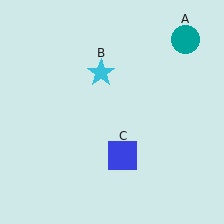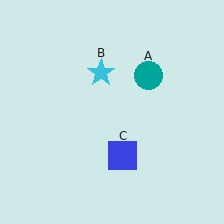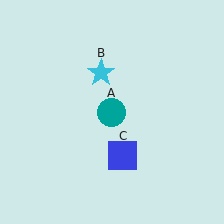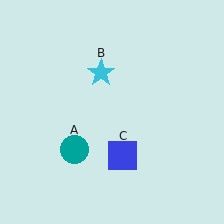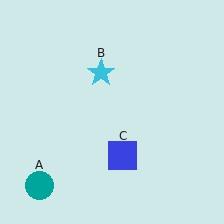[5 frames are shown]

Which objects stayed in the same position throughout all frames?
Cyan star (object B) and blue square (object C) remained stationary.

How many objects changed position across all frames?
1 object changed position: teal circle (object A).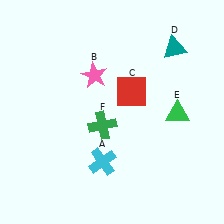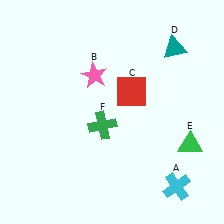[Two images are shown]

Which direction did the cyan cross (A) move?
The cyan cross (A) moved right.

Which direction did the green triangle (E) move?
The green triangle (E) moved down.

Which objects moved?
The objects that moved are: the cyan cross (A), the green triangle (E).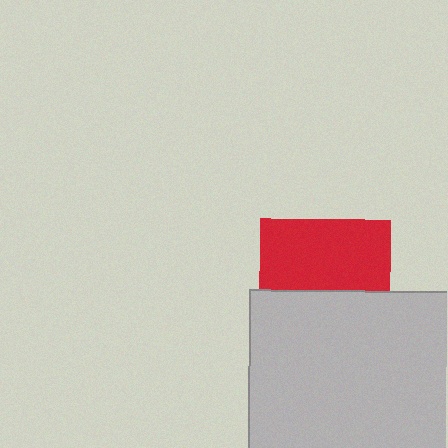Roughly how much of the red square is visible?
About half of it is visible (roughly 55%).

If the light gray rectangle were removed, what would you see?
You would see the complete red square.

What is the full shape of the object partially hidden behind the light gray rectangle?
The partially hidden object is a red square.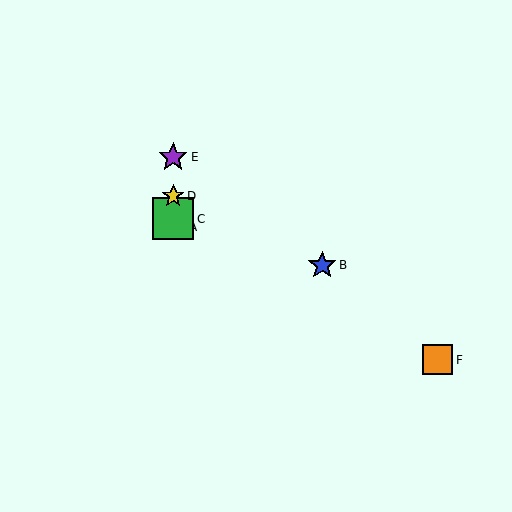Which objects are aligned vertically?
Objects A, C, D, E are aligned vertically.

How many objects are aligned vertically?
4 objects (A, C, D, E) are aligned vertically.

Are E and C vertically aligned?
Yes, both are at x≈173.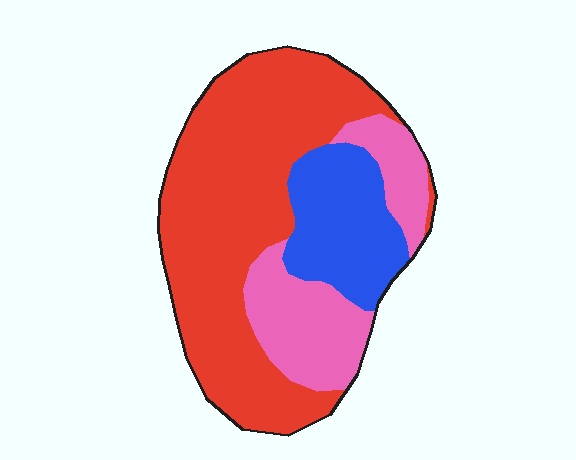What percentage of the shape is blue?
Blue covers 19% of the shape.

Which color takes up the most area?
Red, at roughly 60%.